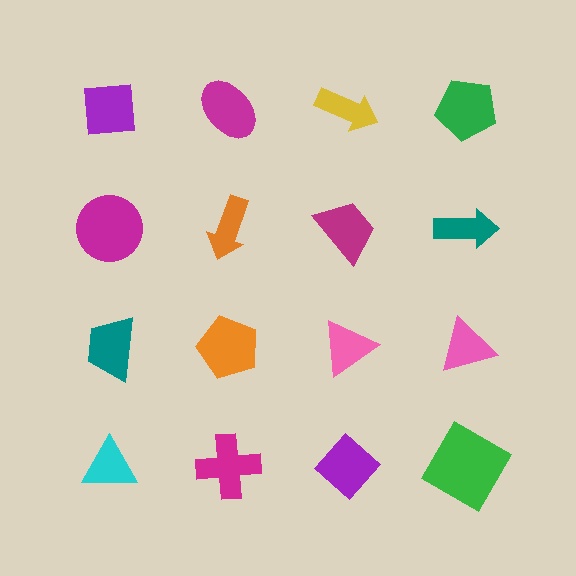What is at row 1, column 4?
A green pentagon.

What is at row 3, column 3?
A pink triangle.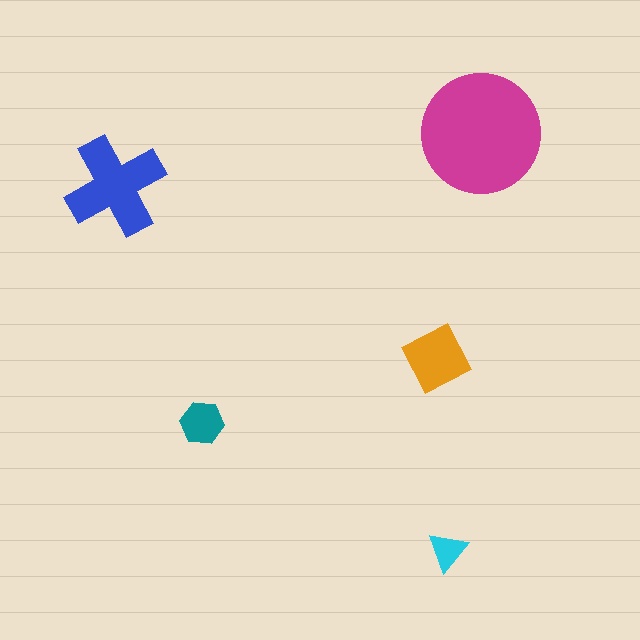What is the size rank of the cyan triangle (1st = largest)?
5th.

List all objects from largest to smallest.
The magenta circle, the blue cross, the orange diamond, the teal hexagon, the cyan triangle.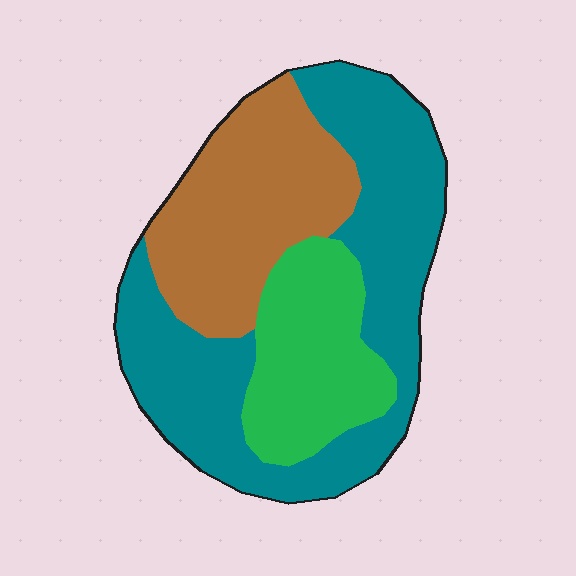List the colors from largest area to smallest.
From largest to smallest: teal, brown, green.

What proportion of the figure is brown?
Brown takes up between a sixth and a third of the figure.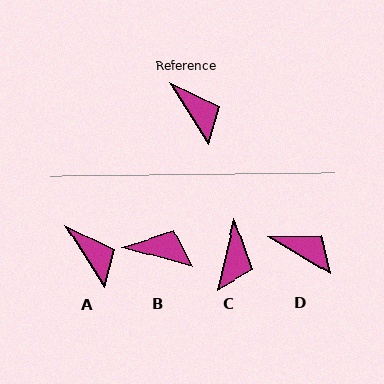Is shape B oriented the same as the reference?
No, it is off by about 43 degrees.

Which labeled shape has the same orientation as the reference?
A.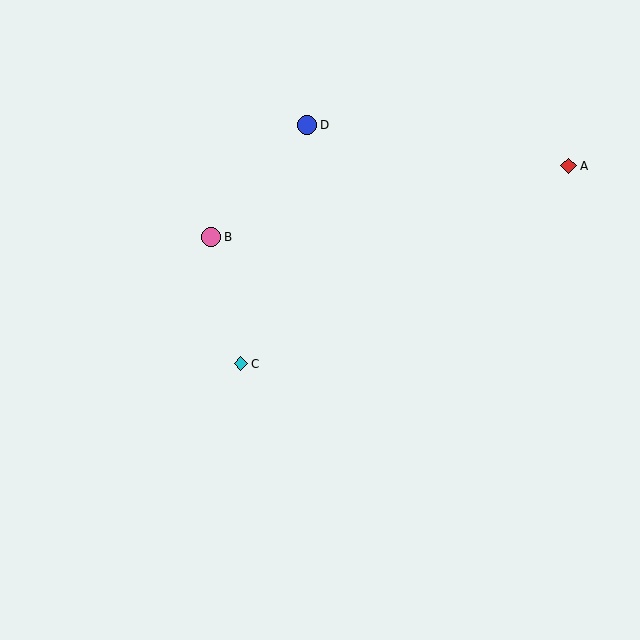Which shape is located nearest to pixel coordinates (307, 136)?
The blue circle (labeled D) at (307, 125) is nearest to that location.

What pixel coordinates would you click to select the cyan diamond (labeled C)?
Click at (241, 364) to select the cyan diamond C.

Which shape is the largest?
The pink circle (labeled B) is the largest.